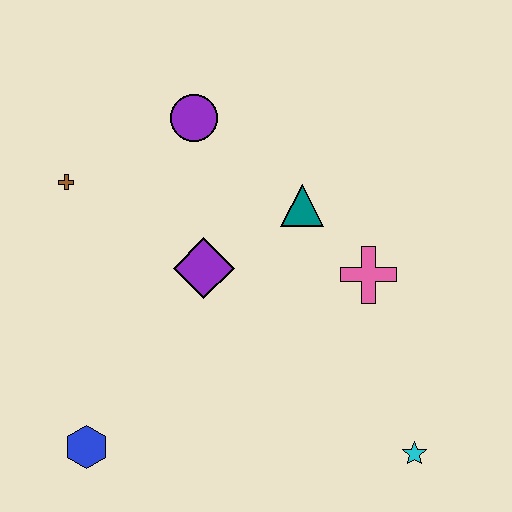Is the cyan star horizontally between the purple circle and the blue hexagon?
No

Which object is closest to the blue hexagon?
The purple diamond is closest to the blue hexagon.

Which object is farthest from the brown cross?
The cyan star is farthest from the brown cross.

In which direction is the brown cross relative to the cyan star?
The brown cross is to the left of the cyan star.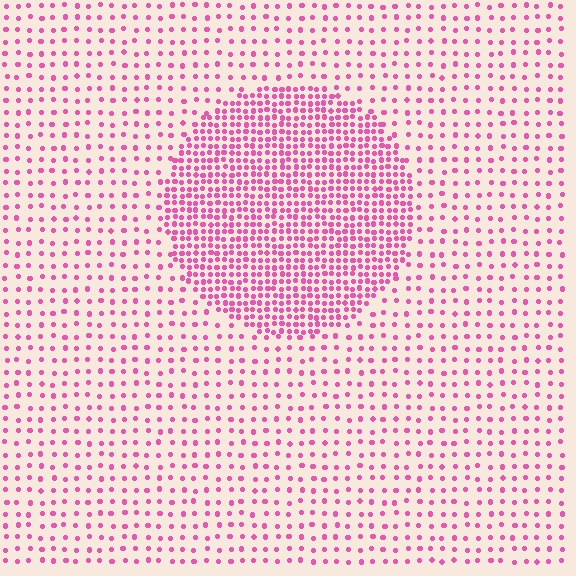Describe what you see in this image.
The image contains small pink elements arranged at two different densities. A circle-shaped region is visible where the elements are more densely packed than the surrounding area.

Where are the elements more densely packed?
The elements are more densely packed inside the circle boundary.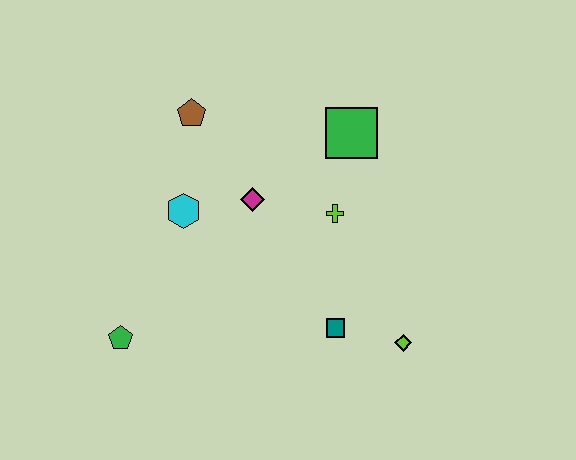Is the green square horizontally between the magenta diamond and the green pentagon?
No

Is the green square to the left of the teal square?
No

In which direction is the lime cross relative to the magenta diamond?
The lime cross is to the right of the magenta diamond.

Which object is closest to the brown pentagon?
The cyan hexagon is closest to the brown pentagon.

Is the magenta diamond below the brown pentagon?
Yes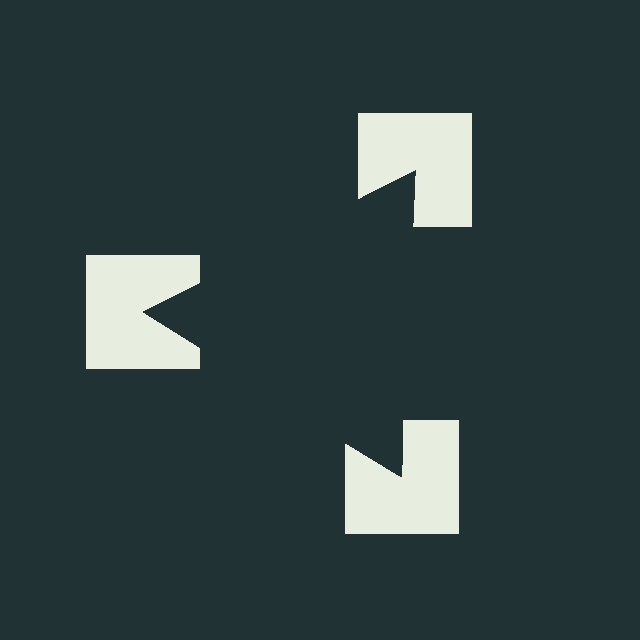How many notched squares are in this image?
There are 3 — one at each vertex of the illusory triangle.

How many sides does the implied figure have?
3 sides.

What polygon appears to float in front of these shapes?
An illusory triangle — its edges are inferred from the aligned wedge cuts in the notched squares, not physically drawn.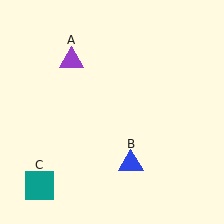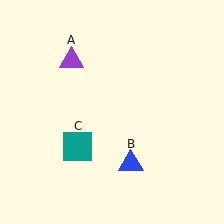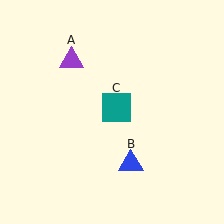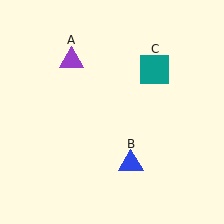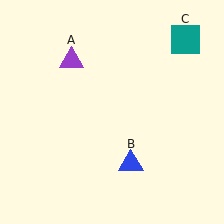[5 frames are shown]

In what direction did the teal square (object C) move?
The teal square (object C) moved up and to the right.